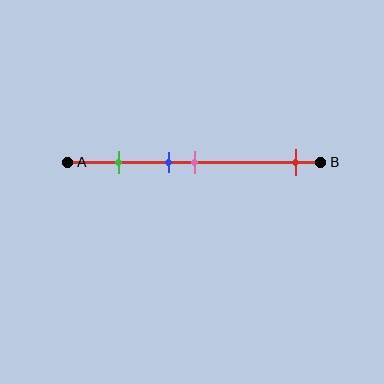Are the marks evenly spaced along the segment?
No, the marks are not evenly spaced.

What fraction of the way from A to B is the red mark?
The red mark is approximately 90% (0.9) of the way from A to B.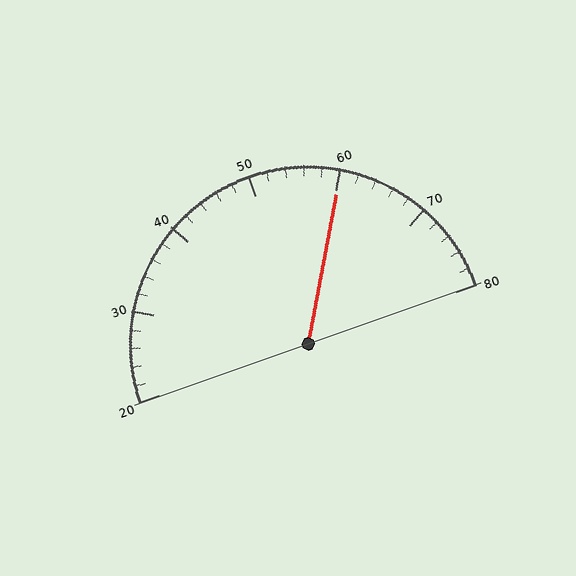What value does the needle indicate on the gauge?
The needle indicates approximately 60.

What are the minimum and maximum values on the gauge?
The gauge ranges from 20 to 80.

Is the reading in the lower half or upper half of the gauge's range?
The reading is in the upper half of the range (20 to 80).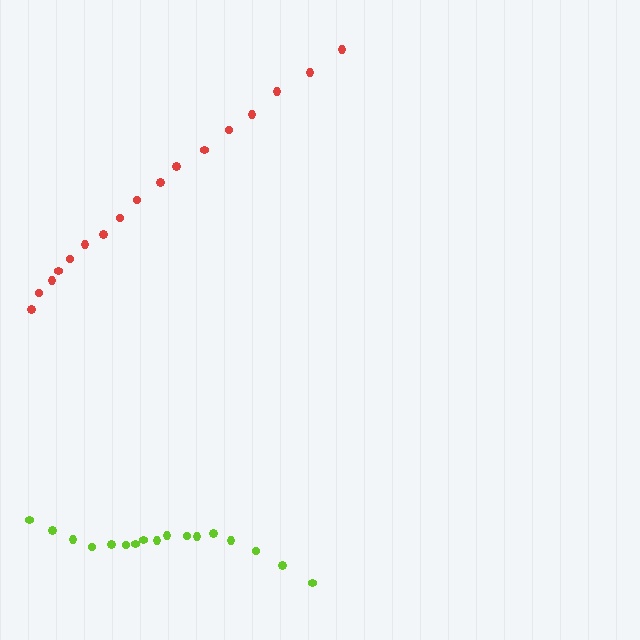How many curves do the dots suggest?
There are 2 distinct paths.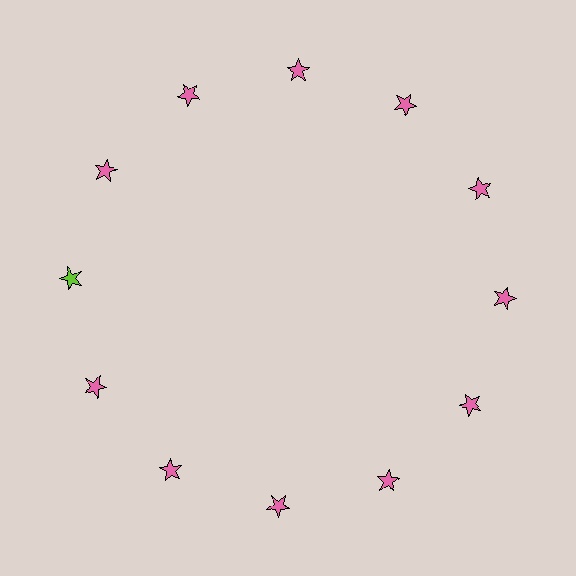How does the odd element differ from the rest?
It has a different color: lime instead of pink.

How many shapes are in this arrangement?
There are 12 shapes arranged in a ring pattern.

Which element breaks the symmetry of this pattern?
The lime star at roughly the 9 o'clock position breaks the symmetry. All other shapes are pink stars.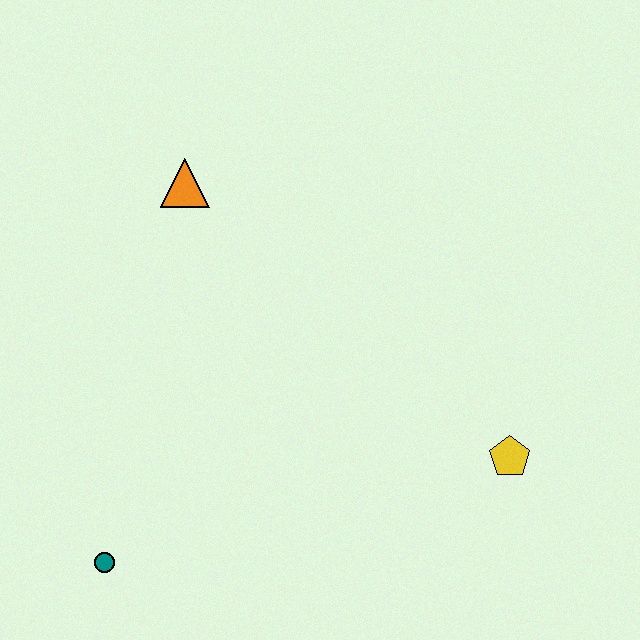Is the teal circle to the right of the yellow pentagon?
No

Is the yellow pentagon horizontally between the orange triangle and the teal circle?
No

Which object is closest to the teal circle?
The orange triangle is closest to the teal circle.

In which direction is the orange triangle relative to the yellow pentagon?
The orange triangle is to the left of the yellow pentagon.